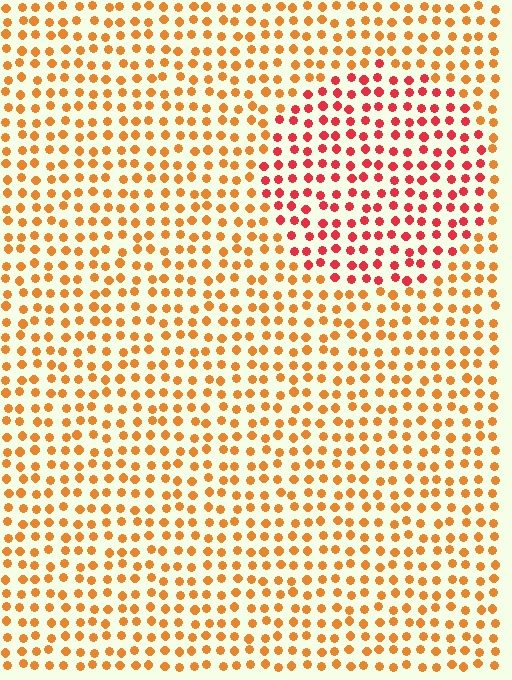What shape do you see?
I see a circle.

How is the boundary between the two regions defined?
The boundary is defined purely by a slight shift in hue (about 35 degrees). Spacing, size, and orientation are identical on both sides.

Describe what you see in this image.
The image is filled with small orange elements in a uniform arrangement. A circle-shaped region is visible where the elements are tinted to a slightly different hue, forming a subtle color boundary.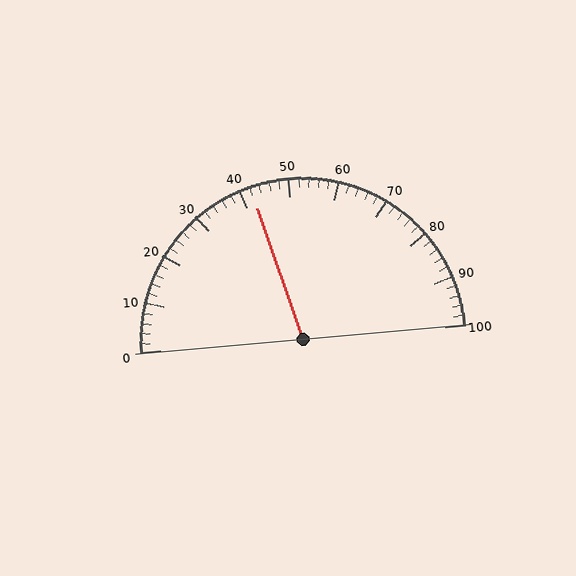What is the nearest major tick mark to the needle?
The nearest major tick mark is 40.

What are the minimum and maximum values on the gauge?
The gauge ranges from 0 to 100.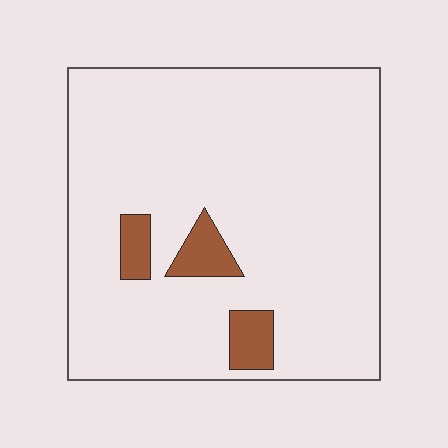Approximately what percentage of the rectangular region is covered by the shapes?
Approximately 10%.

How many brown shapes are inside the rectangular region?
3.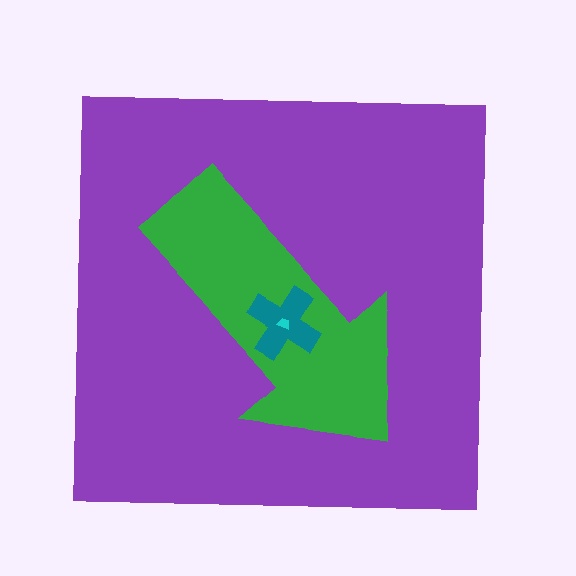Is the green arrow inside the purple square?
Yes.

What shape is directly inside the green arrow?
The teal cross.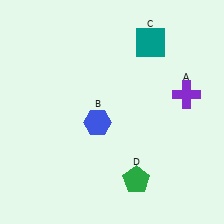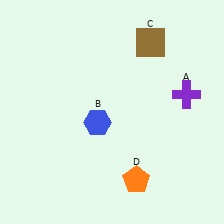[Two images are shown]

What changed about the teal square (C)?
In Image 1, C is teal. In Image 2, it changed to brown.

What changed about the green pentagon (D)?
In Image 1, D is green. In Image 2, it changed to orange.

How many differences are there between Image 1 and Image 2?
There are 2 differences between the two images.